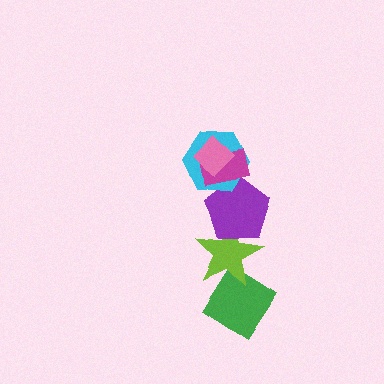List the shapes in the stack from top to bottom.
From top to bottom: the pink diamond, the magenta rectangle, the cyan hexagon, the purple pentagon, the lime star, the green diamond.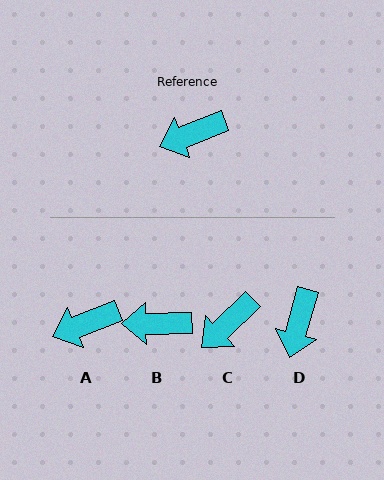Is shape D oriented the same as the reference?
No, it is off by about 53 degrees.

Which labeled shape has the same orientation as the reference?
A.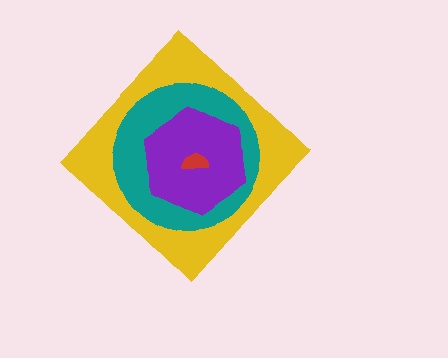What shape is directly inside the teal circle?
The purple hexagon.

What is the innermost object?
The red semicircle.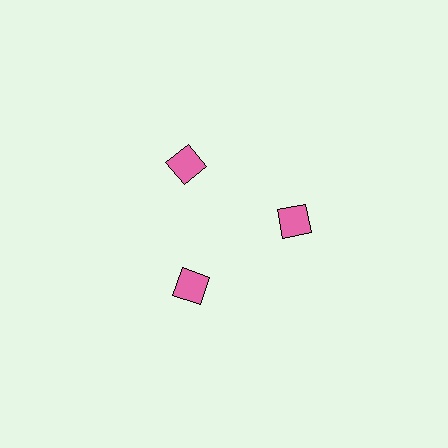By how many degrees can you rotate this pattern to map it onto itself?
The pattern maps onto itself every 120 degrees of rotation.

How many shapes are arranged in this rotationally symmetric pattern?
There are 3 shapes, arranged in 3 groups of 1.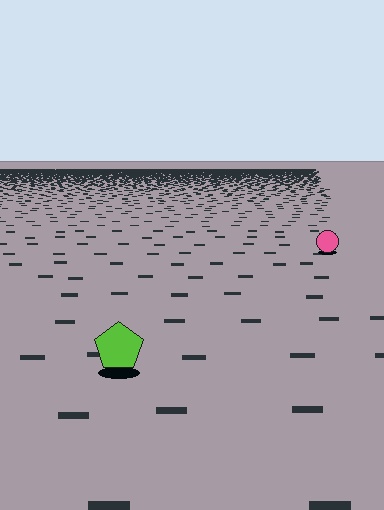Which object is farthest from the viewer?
The pink circle is farthest from the viewer. It appears smaller and the ground texture around it is denser.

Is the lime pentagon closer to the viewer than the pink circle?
Yes. The lime pentagon is closer — you can tell from the texture gradient: the ground texture is coarser near it.